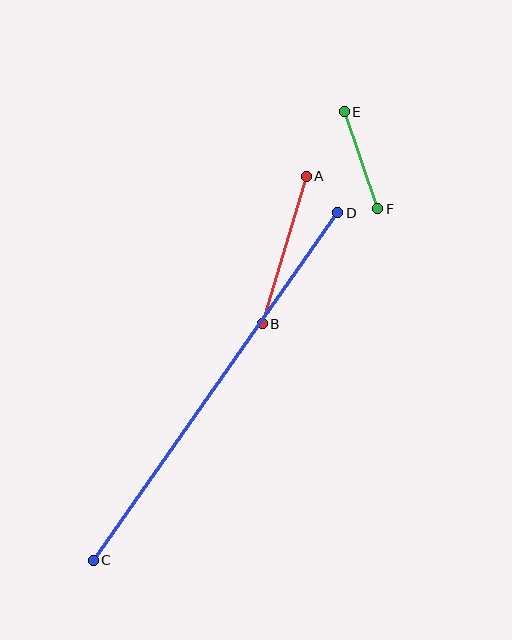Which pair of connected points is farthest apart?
Points C and D are farthest apart.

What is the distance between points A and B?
The distance is approximately 154 pixels.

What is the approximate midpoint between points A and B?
The midpoint is at approximately (284, 250) pixels.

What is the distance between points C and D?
The distance is approximately 425 pixels.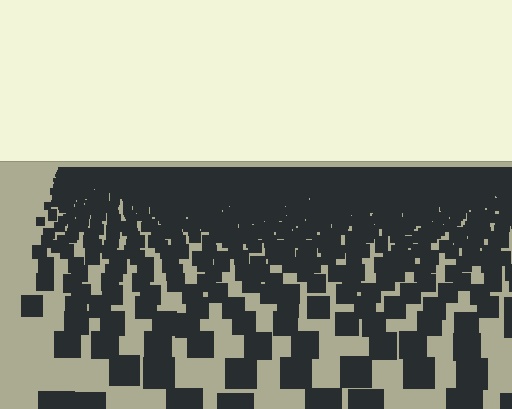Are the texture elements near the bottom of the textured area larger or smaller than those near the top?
Larger. Near the bottom, elements are closer to the viewer and appear at a bigger on-screen size.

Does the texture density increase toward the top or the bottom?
Density increases toward the top.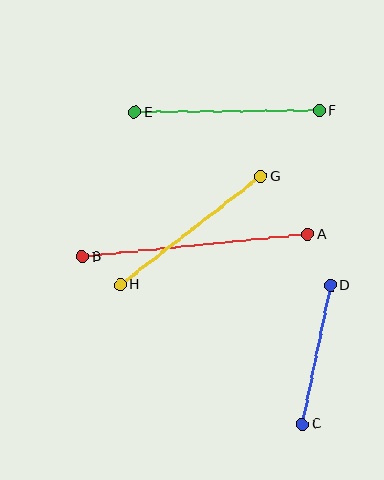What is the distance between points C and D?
The distance is approximately 142 pixels.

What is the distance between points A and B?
The distance is approximately 227 pixels.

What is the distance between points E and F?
The distance is approximately 184 pixels.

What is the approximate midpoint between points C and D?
The midpoint is at approximately (316, 355) pixels.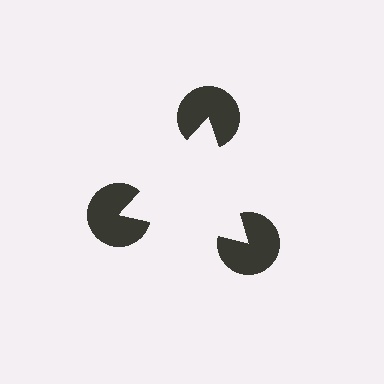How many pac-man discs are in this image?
There are 3 — one at each vertex of the illusory triangle.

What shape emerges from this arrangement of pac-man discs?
An illusory triangle — its edges are inferred from the aligned wedge cuts in the pac-man discs, not physically drawn.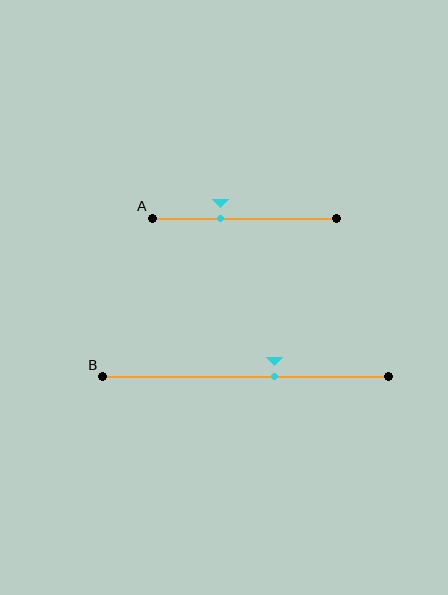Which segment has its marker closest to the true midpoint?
Segment B has its marker closest to the true midpoint.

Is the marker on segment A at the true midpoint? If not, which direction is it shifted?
No, the marker on segment A is shifted to the left by about 13% of the segment length.